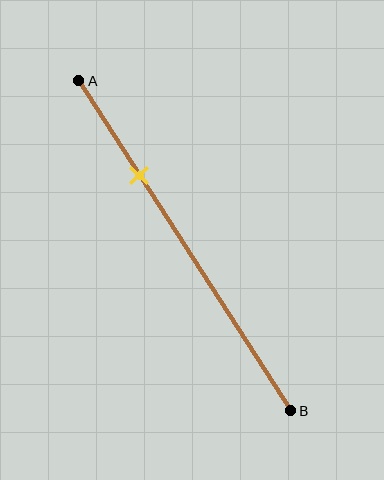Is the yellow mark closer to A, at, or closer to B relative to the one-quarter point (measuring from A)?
The yellow mark is closer to point B than the one-quarter point of segment AB.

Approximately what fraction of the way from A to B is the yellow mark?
The yellow mark is approximately 30% of the way from A to B.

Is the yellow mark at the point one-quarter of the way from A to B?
No, the mark is at about 30% from A, not at the 25% one-quarter point.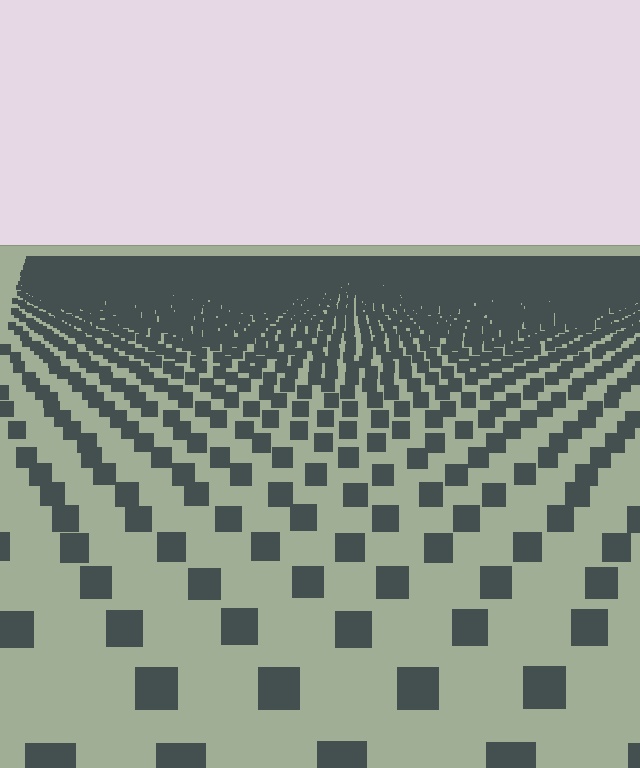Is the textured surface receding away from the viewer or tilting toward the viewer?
The surface is receding away from the viewer. Texture elements get smaller and denser toward the top.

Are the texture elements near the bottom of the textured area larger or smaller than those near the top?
Larger. Near the bottom, elements are closer to the viewer and appear at a bigger on-screen size.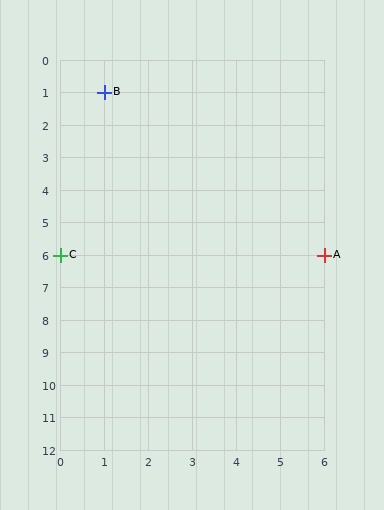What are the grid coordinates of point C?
Point C is at grid coordinates (0, 6).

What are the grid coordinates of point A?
Point A is at grid coordinates (6, 6).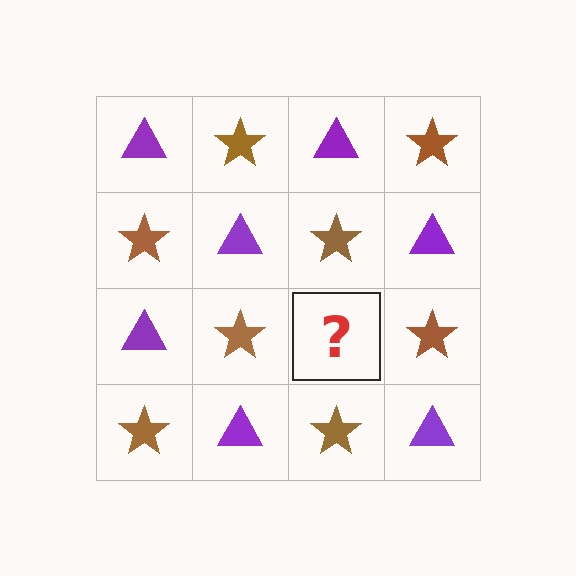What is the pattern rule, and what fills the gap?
The rule is that it alternates purple triangle and brown star in a checkerboard pattern. The gap should be filled with a purple triangle.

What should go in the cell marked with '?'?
The missing cell should contain a purple triangle.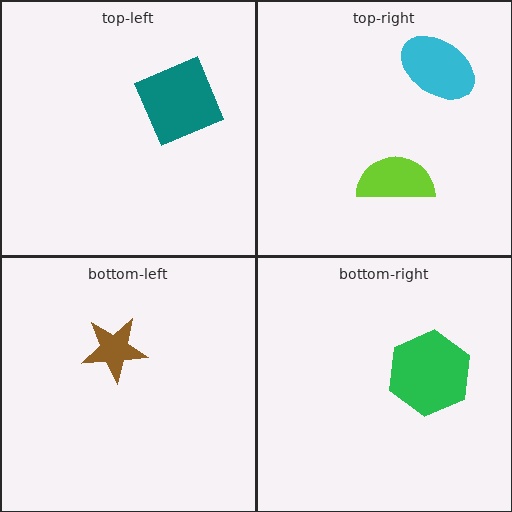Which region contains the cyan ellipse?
The top-right region.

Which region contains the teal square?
The top-left region.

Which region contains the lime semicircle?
The top-right region.